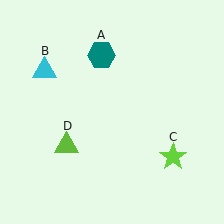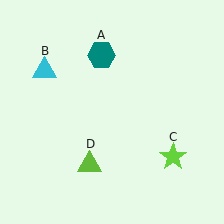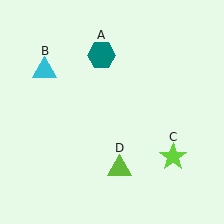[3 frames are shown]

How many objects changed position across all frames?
1 object changed position: lime triangle (object D).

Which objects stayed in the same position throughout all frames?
Teal hexagon (object A) and cyan triangle (object B) and lime star (object C) remained stationary.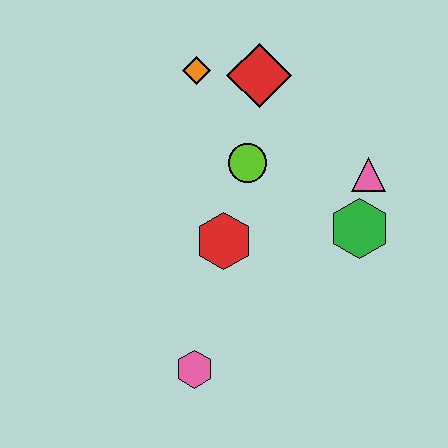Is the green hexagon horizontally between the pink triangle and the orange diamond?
Yes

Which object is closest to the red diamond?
The orange diamond is closest to the red diamond.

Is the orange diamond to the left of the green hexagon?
Yes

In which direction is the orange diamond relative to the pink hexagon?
The orange diamond is above the pink hexagon.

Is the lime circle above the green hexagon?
Yes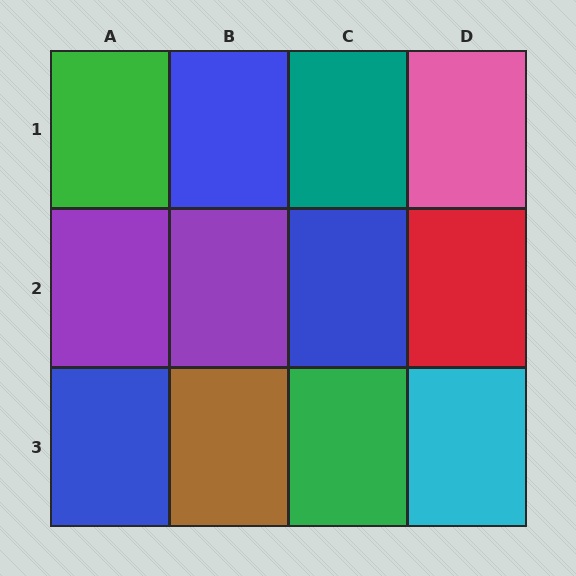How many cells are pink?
1 cell is pink.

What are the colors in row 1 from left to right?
Green, blue, teal, pink.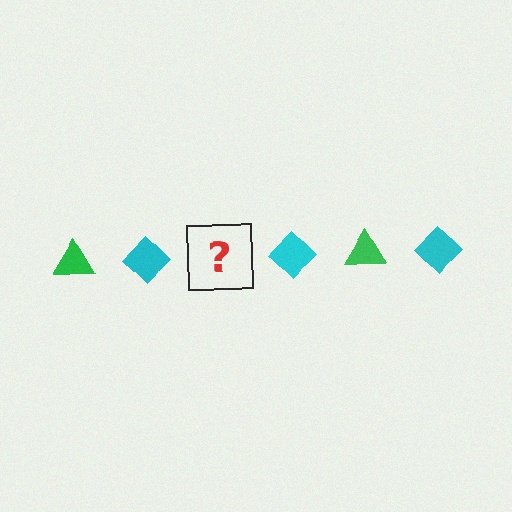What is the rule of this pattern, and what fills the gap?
The rule is that the pattern alternates between green triangle and cyan diamond. The gap should be filled with a green triangle.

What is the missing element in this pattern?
The missing element is a green triangle.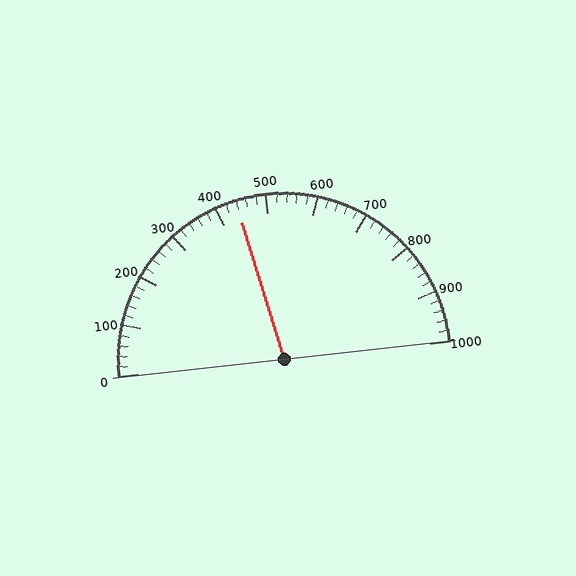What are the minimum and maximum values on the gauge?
The gauge ranges from 0 to 1000.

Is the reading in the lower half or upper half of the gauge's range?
The reading is in the lower half of the range (0 to 1000).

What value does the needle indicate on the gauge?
The needle indicates approximately 440.